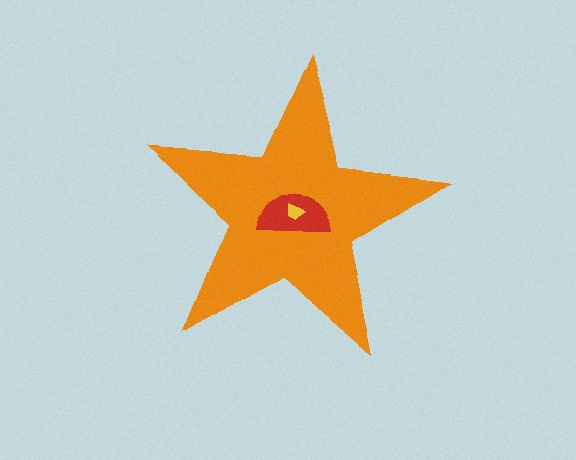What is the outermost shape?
The orange star.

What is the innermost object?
The yellow trapezoid.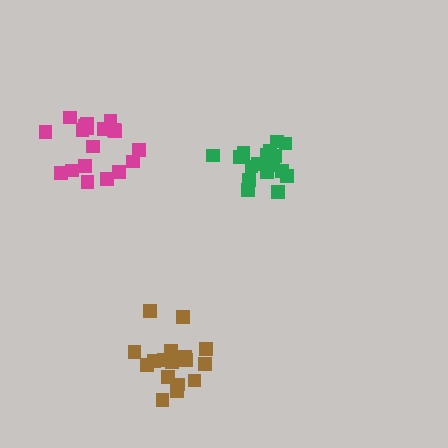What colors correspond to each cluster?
The clusters are colored: magenta, green, brown.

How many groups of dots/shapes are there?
There are 3 groups.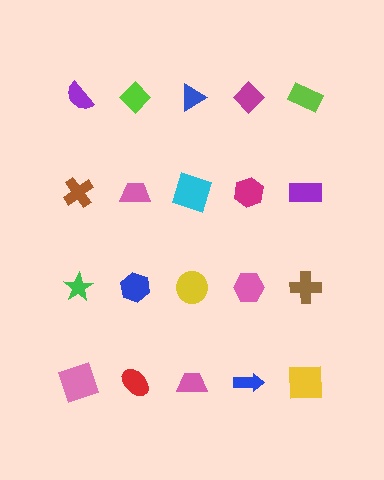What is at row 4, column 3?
A pink trapezoid.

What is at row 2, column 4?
A magenta hexagon.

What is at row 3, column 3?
A yellow circle.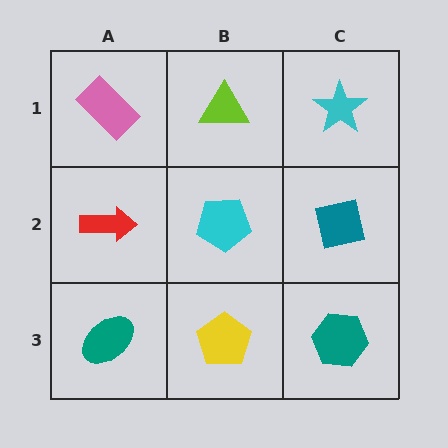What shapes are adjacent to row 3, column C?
A teal square (row 2, column C), a yellow pentagon (row 3, column B).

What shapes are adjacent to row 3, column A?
A red arrow (row 2, column A), a yellow pentagon (row 3, column B).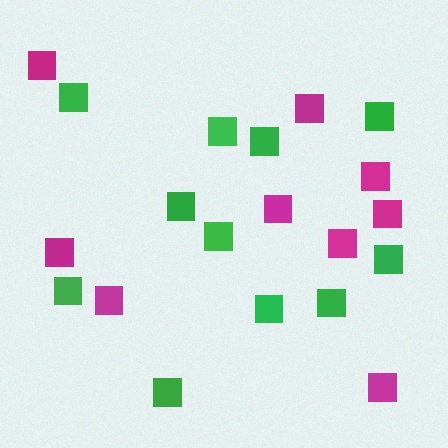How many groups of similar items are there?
There are 2 groups: one group of magenta squares (9) and one group of green squares (11).